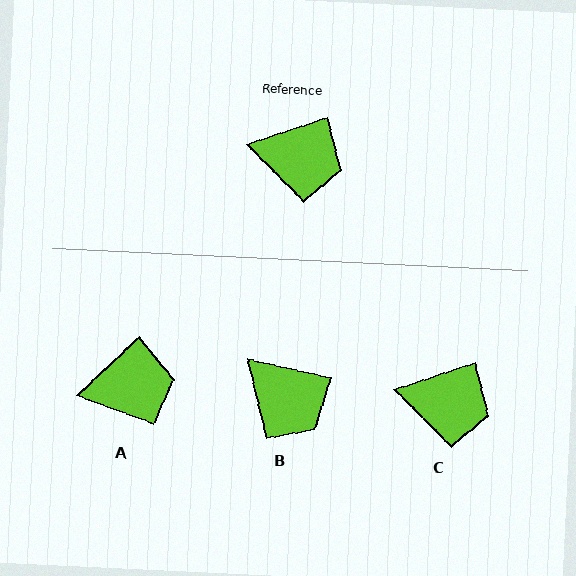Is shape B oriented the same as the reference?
No, it is off by about 31 degrees.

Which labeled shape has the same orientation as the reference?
C.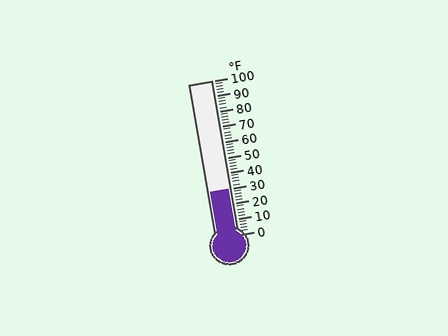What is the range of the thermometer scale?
The thermometer scale ranges from 0°F to 100°F.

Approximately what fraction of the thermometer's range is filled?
The thermometer is filled to approximately 30% of its range.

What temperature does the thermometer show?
The thermometer shows approximately 30°F.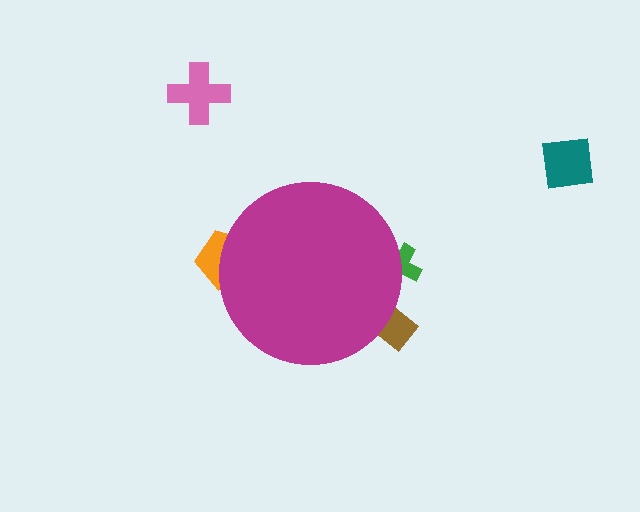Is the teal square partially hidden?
No, the teal square is fully visible.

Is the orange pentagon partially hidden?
Yes, the orange pentagon is partially hidden behind the magenta circle.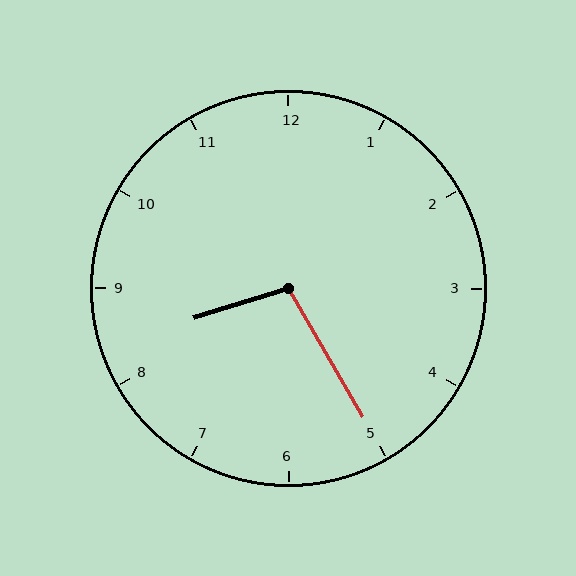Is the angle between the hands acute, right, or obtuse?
It is obtuse.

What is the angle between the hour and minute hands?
Approximately 102 degrees.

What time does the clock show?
8:25.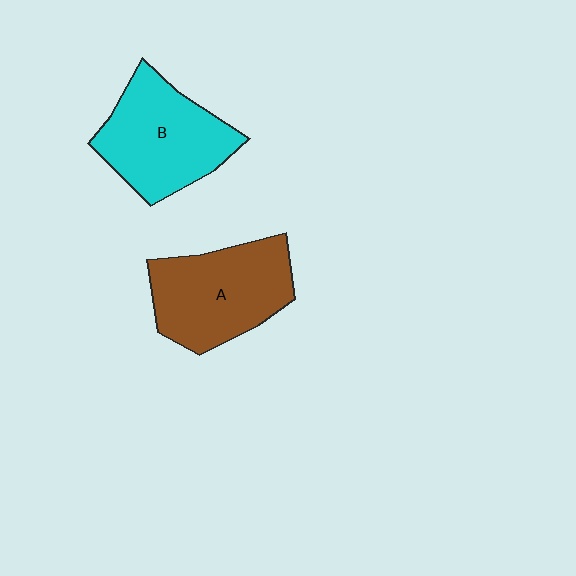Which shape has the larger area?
Shape A (brown).